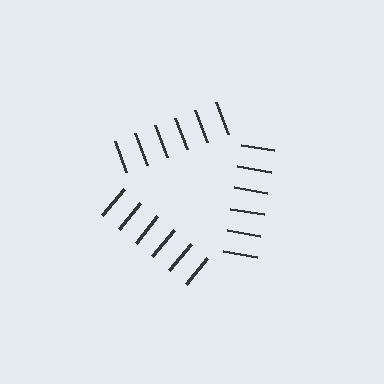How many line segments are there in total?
18 — 6 along each of the 3 edges.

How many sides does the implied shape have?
3 sides — the line-ends trace a triangle.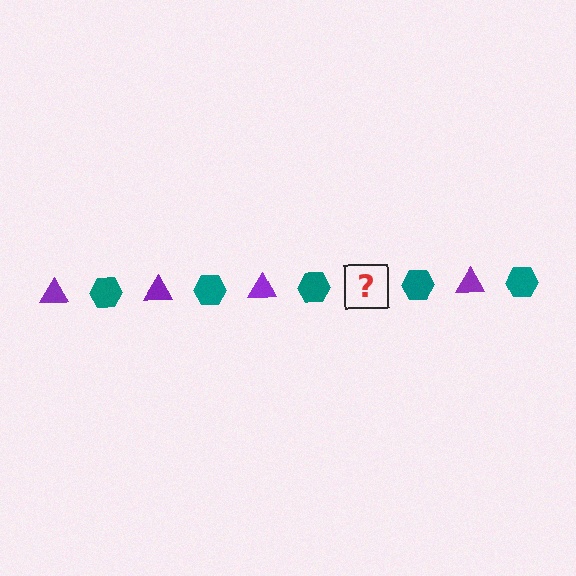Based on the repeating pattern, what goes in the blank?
The blank should be a purple triangle.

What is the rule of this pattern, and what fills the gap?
The rule is that the pattern alternates between purple triangle and teal hexagon. The gap should be filled with a purple triangle.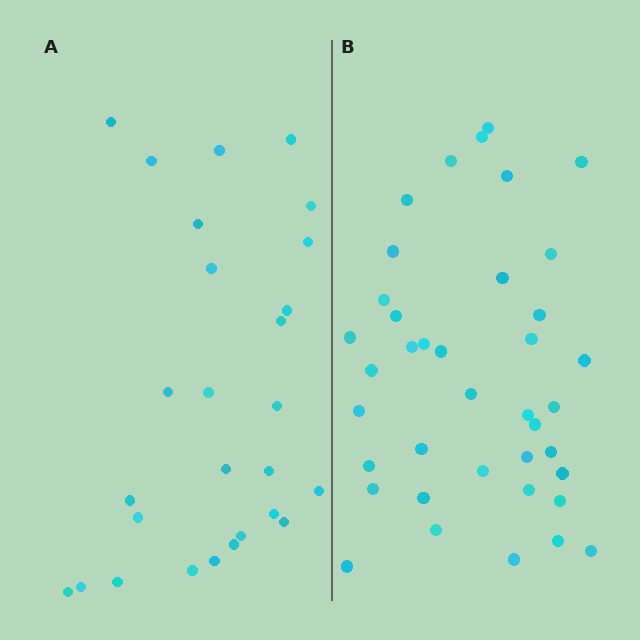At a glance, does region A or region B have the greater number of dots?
Region B (the right region) has more dots.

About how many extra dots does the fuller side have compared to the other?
Region B has roughly 12 or so more dots than region A.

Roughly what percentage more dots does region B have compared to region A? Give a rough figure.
About 45% more.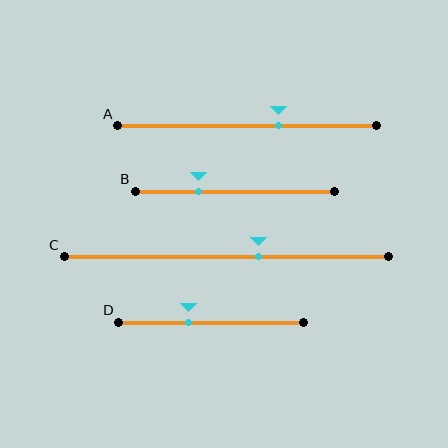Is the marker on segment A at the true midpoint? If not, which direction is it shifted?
No, the marker on segment A is shifted to the right by about 12% of the segment length.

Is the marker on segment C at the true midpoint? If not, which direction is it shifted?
No, the marker on segment C is shifted to the right by about 10% of the segment length.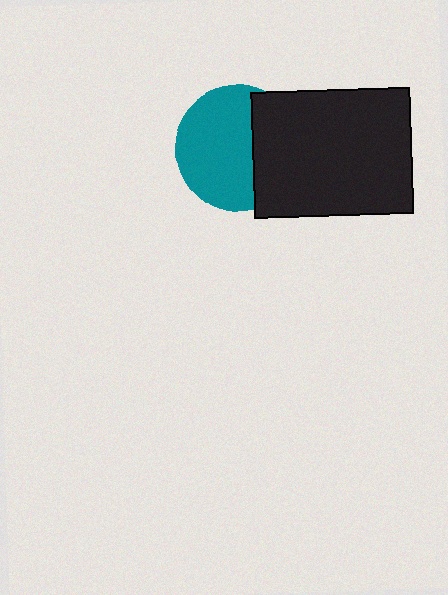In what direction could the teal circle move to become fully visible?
The teal circle could move left. That would shift it out from behind the black rectangle entirely.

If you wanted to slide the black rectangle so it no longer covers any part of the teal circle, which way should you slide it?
Slide it right — that is the most direct way to separate the two shapes.